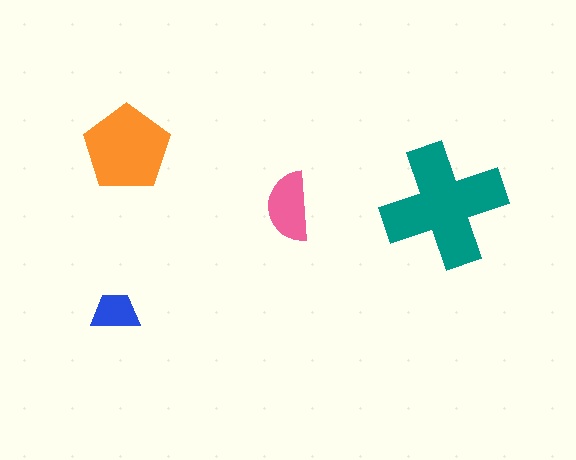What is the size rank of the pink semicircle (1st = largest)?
3rd.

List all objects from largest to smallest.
The teal cross, the orange pentagon, the pink semicircle, the blue trapezoid.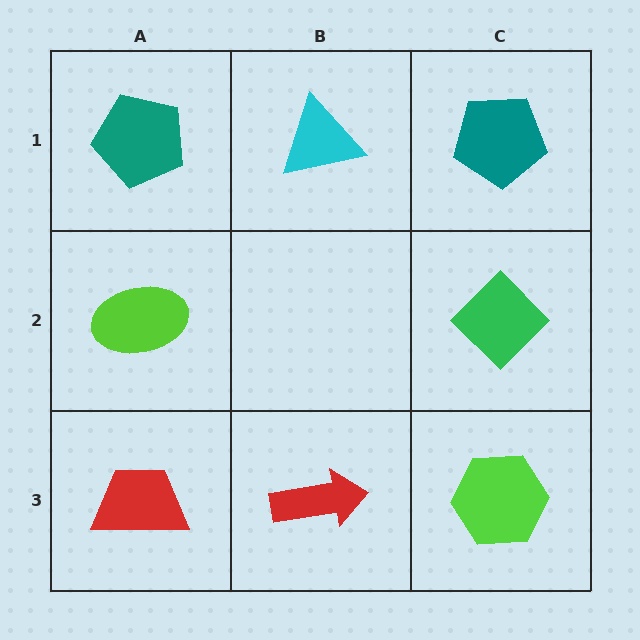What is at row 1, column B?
A cyan triangle.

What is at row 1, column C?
A teal pentagon.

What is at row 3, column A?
A red trapezoid.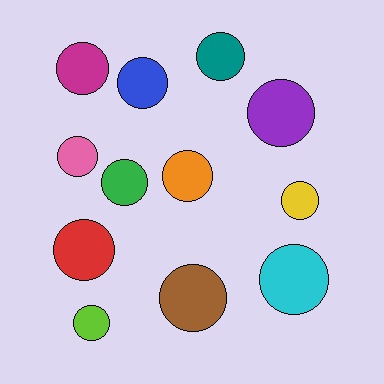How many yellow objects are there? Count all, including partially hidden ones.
There is 1 yellow object.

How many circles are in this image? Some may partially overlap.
There are 12 circles.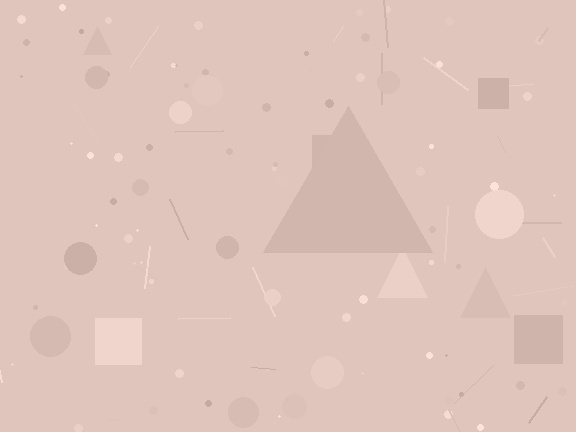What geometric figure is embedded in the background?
A triangle is embedded in the background.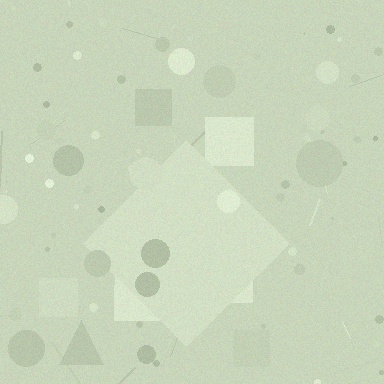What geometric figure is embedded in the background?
A diamond is embedded in the background.